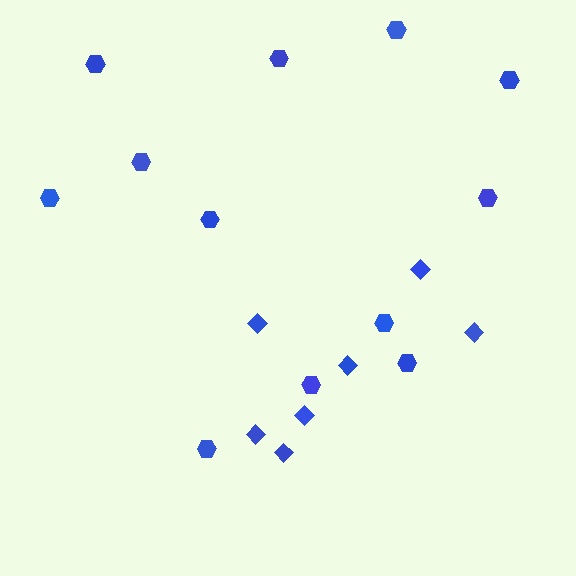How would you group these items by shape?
There are 2 groups: one group of hexagons (12) and one group of diamonds (7).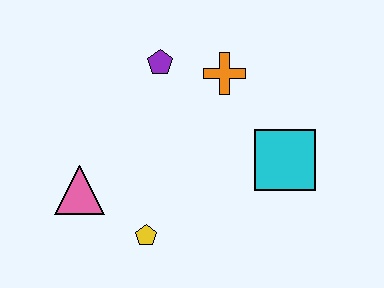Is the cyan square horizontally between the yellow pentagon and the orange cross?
No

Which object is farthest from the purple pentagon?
The yellow pentagon is farthest from the purple pentagon.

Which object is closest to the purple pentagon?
The orange cross is closest to the purple pentagon.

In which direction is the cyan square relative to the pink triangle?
The cyan square is to the right of the pink triangle.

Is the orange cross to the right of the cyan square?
No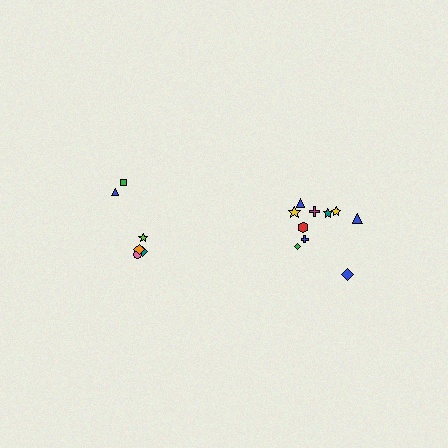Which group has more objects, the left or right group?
The right group.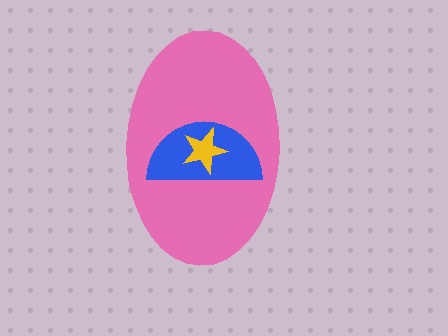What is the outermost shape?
The pink ellipse.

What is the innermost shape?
The yellow star.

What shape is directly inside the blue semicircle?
The yellow star.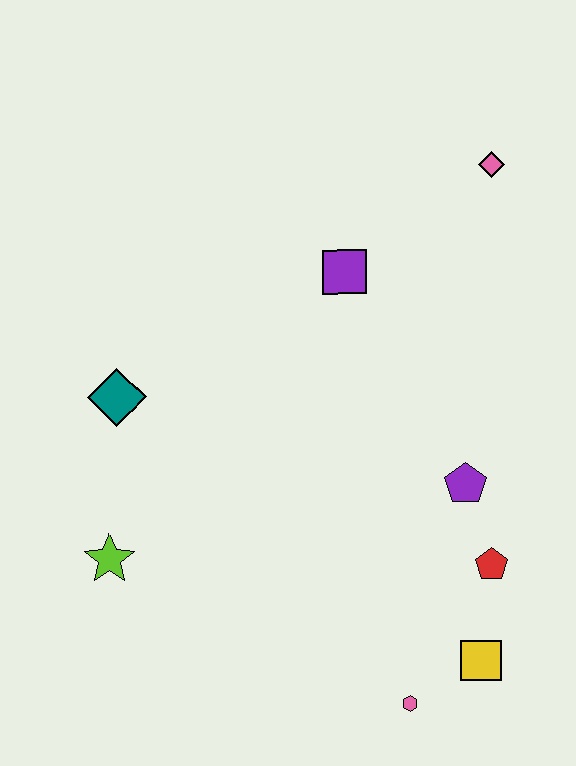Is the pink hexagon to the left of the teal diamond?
No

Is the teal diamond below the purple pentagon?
No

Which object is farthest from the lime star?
The pink diamond is farthest from the lime star.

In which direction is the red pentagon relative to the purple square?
The red pentagon is below the purple square.